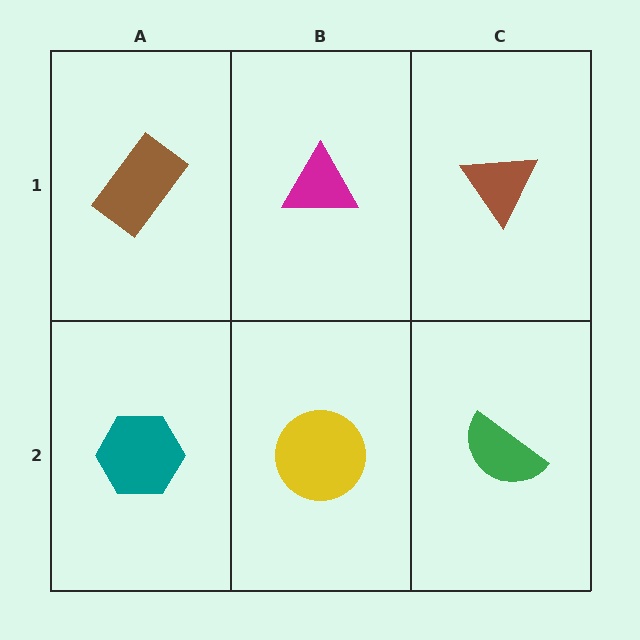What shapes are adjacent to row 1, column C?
A green semicircle (row 2, column C), a magenta triangle (row 1, column B).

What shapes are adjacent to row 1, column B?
A yellow circle (row 2, column B), a brown rectangle (row 1, column A), a brown triangle (row 1, column C).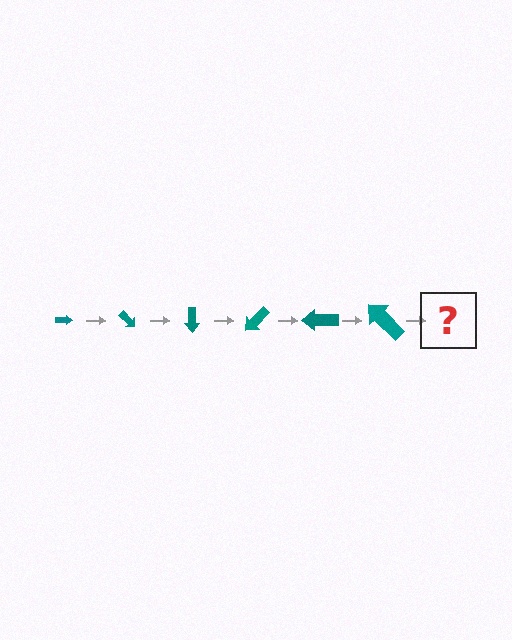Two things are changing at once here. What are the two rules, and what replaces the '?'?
The two rules are that the arrow grows larger each step and it rotates 45 degrees each step. The '?' should be an arrow, larger than the previous one and rotated 270 degrees from the start.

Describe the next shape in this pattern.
It should be an arrow, larger than the previous one and rotated 270 degrees from the start.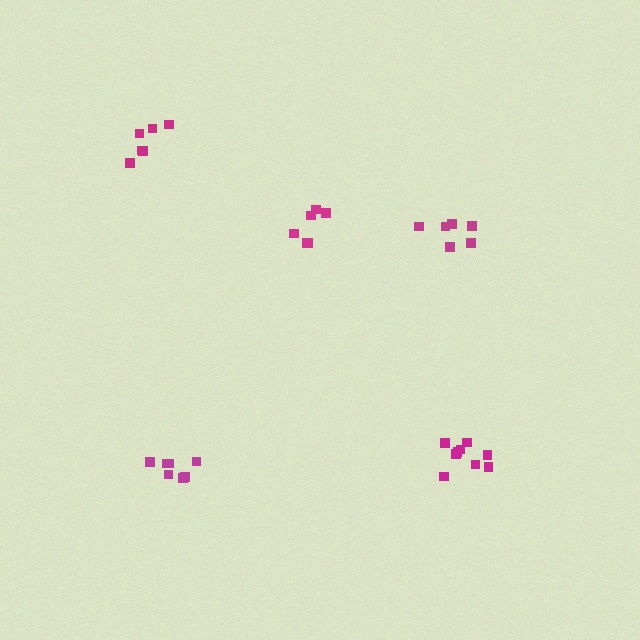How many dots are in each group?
Group 1: 6 dots, Group 2: 7 dots, Group 3: 6 dots, Group 4: 9 dots, Group 5: 6 dots (34 total).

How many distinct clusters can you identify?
There are 5 distinct clusters.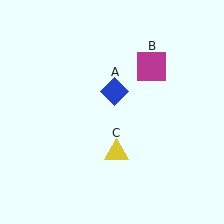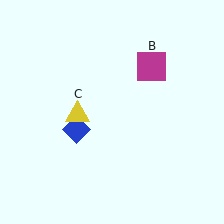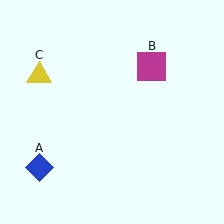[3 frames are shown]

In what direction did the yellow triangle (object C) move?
The yellow triangle (object C) moved up and to the left.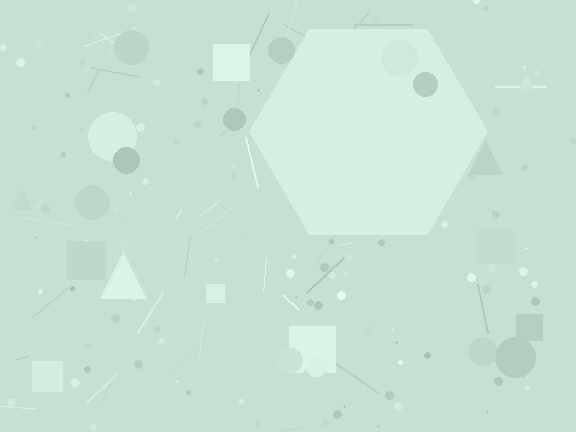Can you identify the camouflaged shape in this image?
The camouflaged shape is a hexagon.